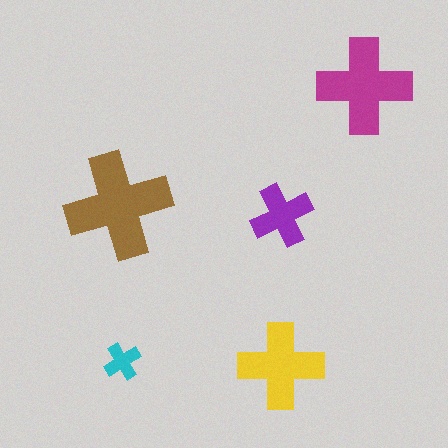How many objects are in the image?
There are 5 objects in the image.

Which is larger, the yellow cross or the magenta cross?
The magenta one.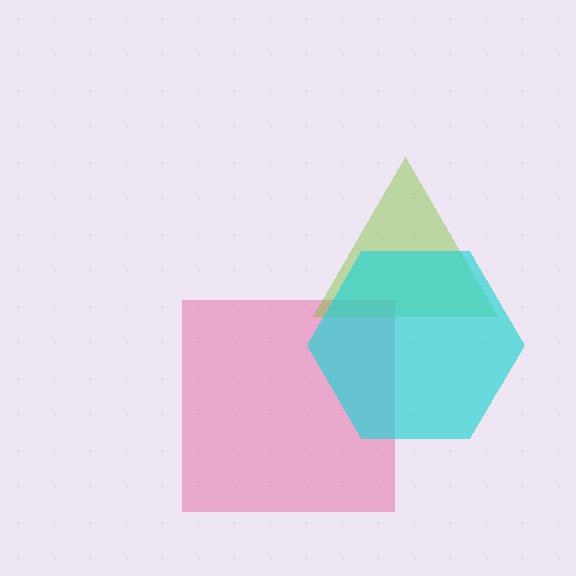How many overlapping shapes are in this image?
There are 3 overlapping shapes in the image.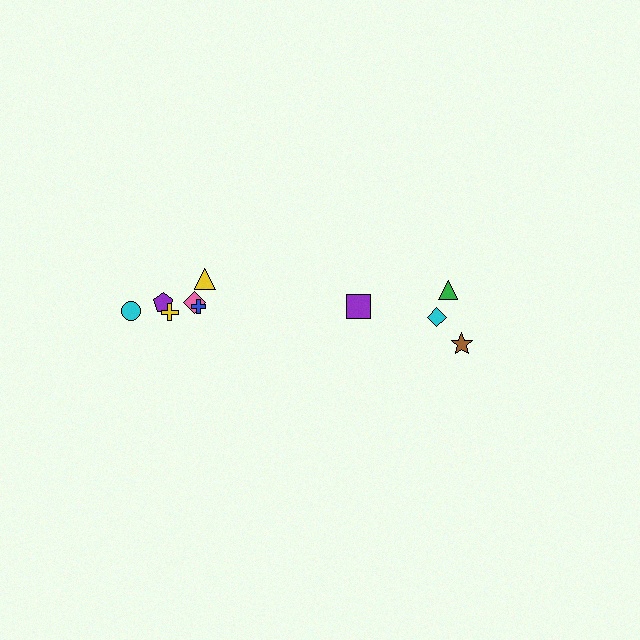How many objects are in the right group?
There are 4 objects.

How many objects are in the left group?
There are 6 objects.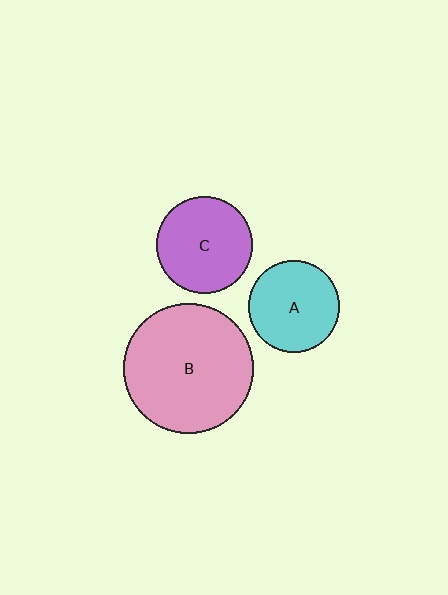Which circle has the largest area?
Circle B (pink).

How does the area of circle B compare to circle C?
Approximately 1.8 times.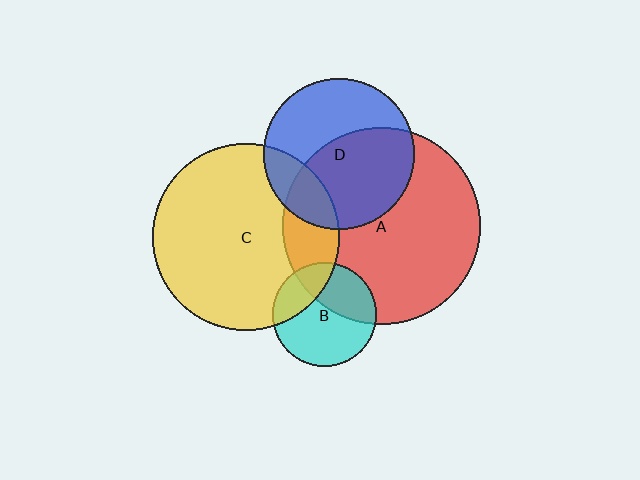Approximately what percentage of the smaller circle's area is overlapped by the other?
Approximately 20%.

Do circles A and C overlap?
Yes.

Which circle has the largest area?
Circle A (red).